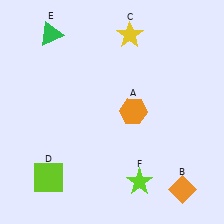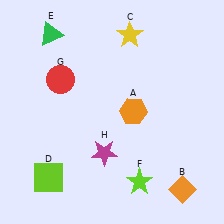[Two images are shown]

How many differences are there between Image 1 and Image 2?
There are 2 differences between the two images.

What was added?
A red circle (G), a magenta star (H) were added in Image 2.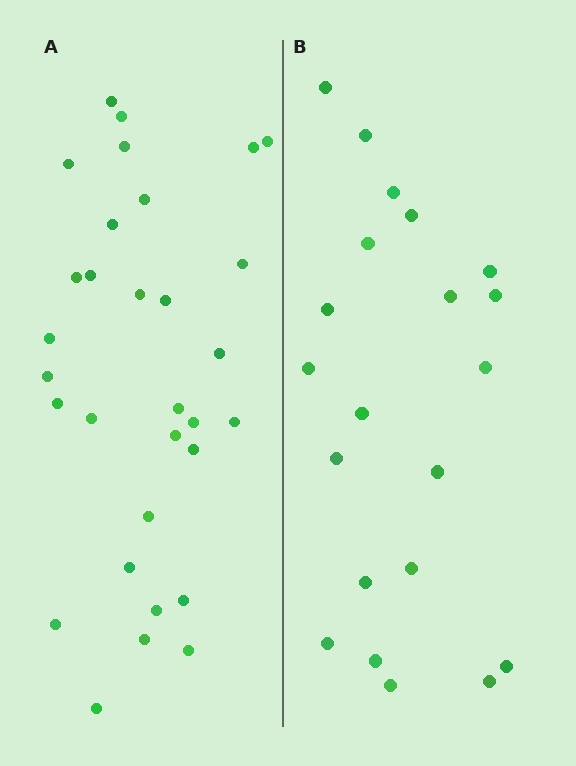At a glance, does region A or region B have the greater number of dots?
Region A (the left region) has more dots.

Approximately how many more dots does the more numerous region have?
Region A has roughly 10 or so more dots than region B.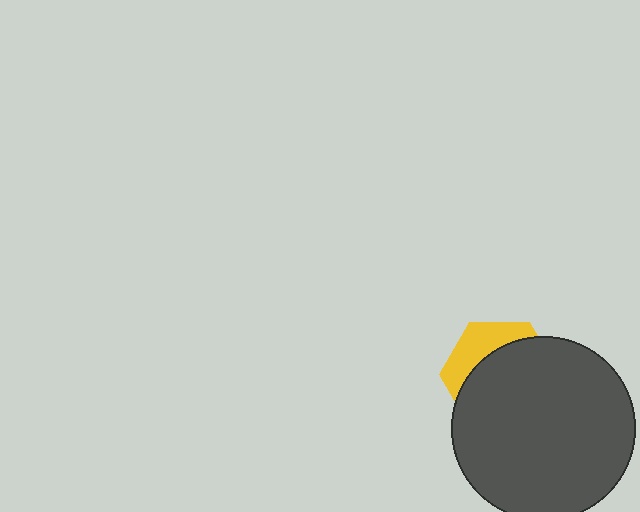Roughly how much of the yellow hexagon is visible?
A small part of it is visible (roughly 31%).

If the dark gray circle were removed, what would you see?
You would see the complete yellow hexagon.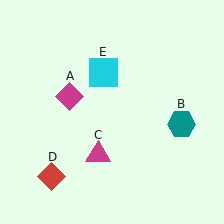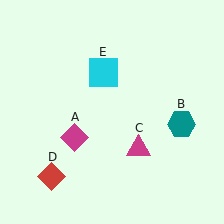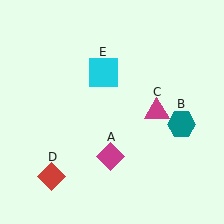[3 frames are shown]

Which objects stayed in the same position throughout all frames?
Teal hexagon (object B) and red diamond (object D) and cyan square (object E) remained stationary.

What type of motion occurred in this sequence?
The magenta diamond (object A), magenta triangle (object C) rotated counterclockwise around the center of the scene.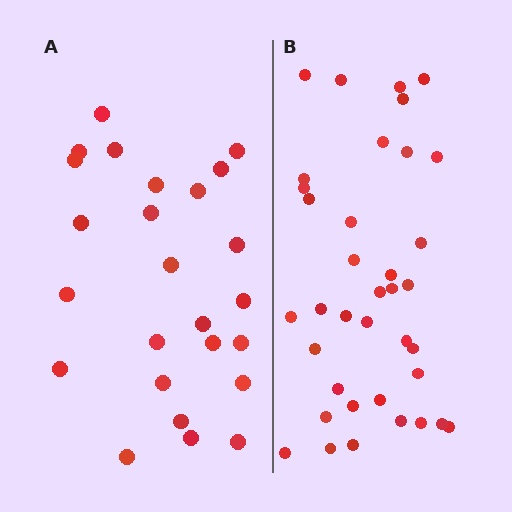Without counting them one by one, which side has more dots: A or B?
Region B (the right region) has more dots.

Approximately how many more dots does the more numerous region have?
Region B has roughly 12 or so more dots than region A.